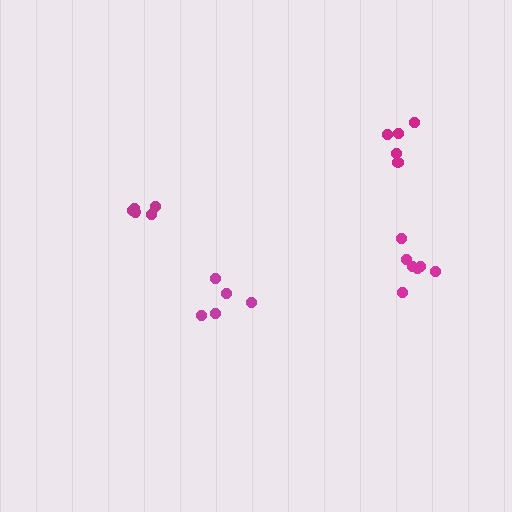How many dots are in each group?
Group 1: 5 dots, Group 2: 5 dots, Group 3: 5 dots, Group 4: 7 dots (22 total).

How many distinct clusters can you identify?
There are 4 distinct clusters.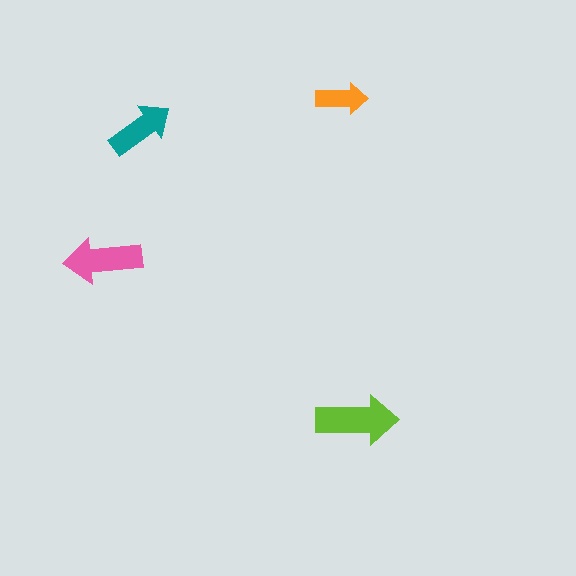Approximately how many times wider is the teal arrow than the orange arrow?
About 1.5 times wider.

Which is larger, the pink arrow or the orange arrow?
The pink one.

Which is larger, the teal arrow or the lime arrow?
The lime one.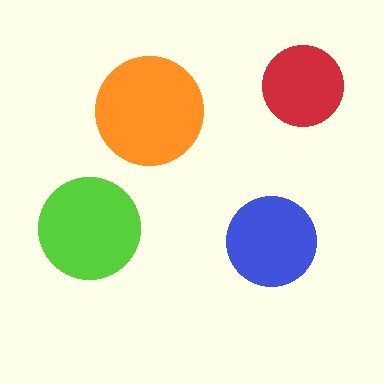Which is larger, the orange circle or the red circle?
The orange one.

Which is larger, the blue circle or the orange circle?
The orange one.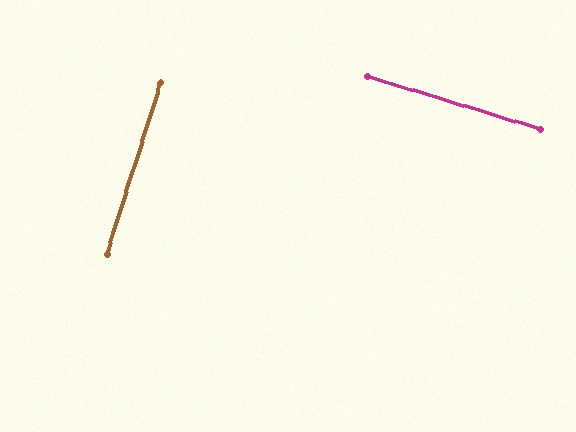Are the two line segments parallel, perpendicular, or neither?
Perpendicular — they meet at approximately 89°.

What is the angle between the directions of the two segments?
Approximately 89 degrees.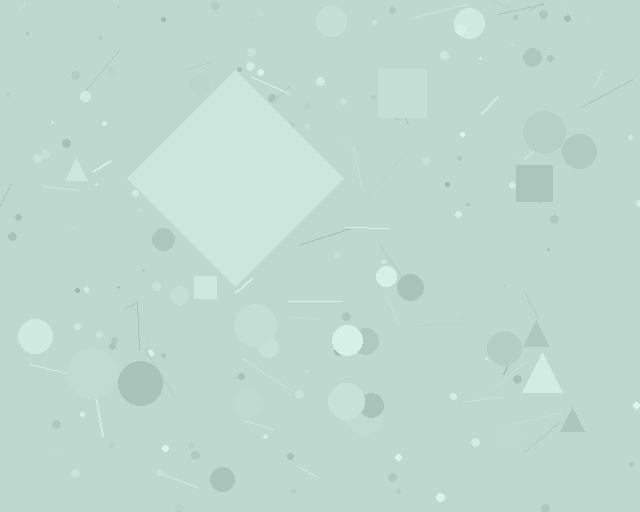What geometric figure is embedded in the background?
A diamond is embedded in the background.